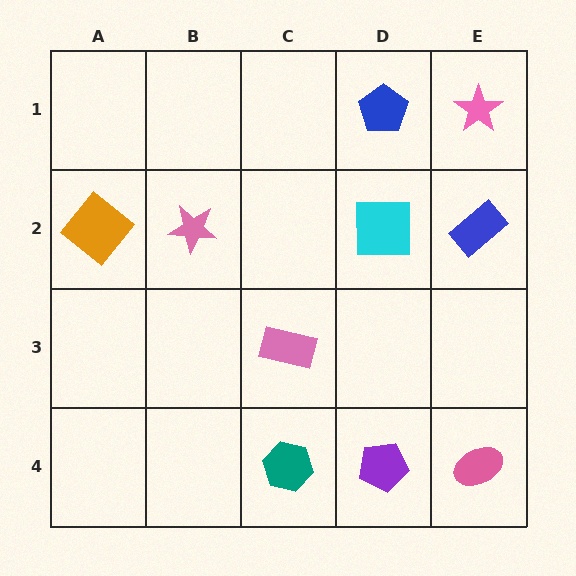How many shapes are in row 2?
4 shapes.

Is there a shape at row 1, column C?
No, that cell is empty.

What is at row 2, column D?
A cyan square.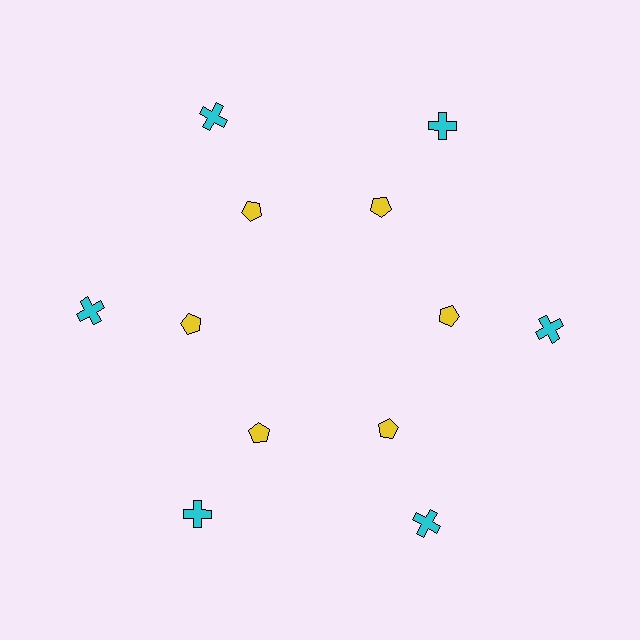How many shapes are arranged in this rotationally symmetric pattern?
There are 12 shapes, arranged in 6 groups of 2.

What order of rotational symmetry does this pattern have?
This pattern has 6-fold rotational symmetry.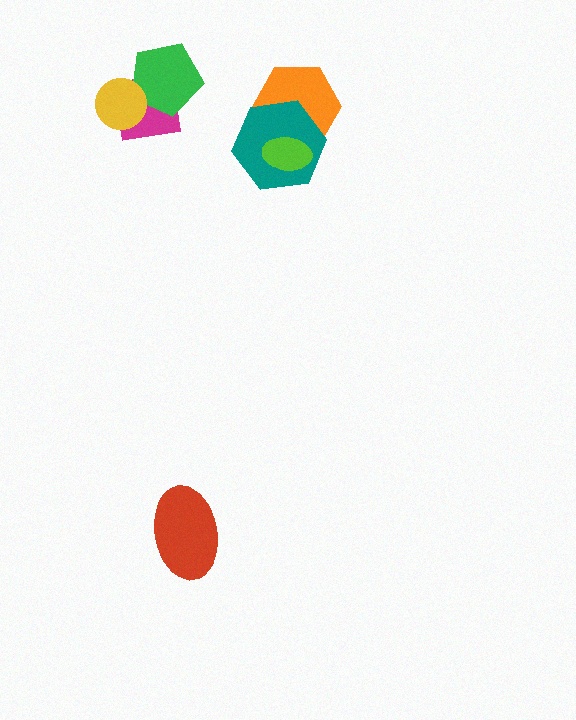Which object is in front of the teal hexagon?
The lime ellipse is in front of the teal hexagon.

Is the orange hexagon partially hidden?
Yes, it is partially covered by another shape.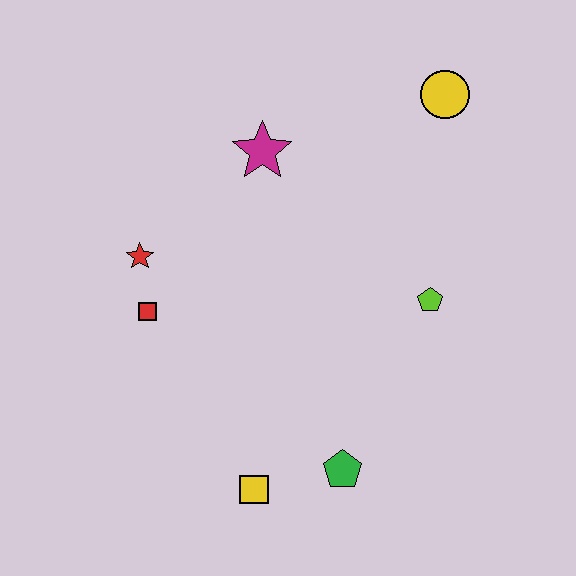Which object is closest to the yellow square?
The green pentagon is closest to the yellow square.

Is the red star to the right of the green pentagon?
No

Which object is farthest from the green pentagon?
The yellow circle is farthest from the green pentagon.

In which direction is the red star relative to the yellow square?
The red star is above the yellow square.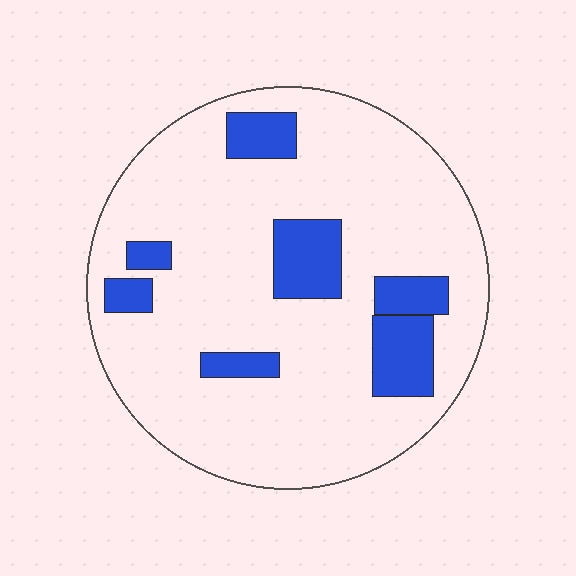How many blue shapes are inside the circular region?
7.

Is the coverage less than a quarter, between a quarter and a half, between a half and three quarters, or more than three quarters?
Less than a quarter.